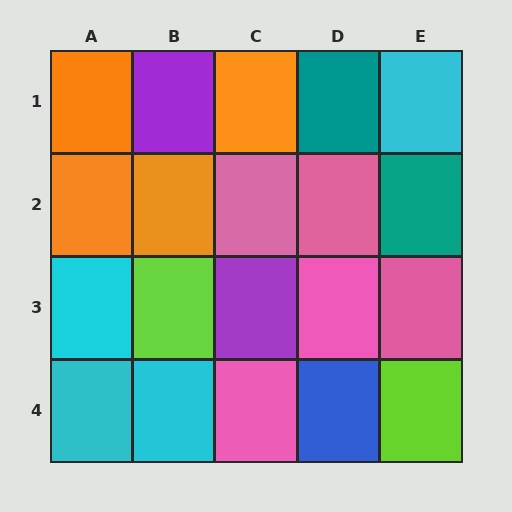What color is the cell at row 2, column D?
Pink.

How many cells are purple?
2 cells are purple.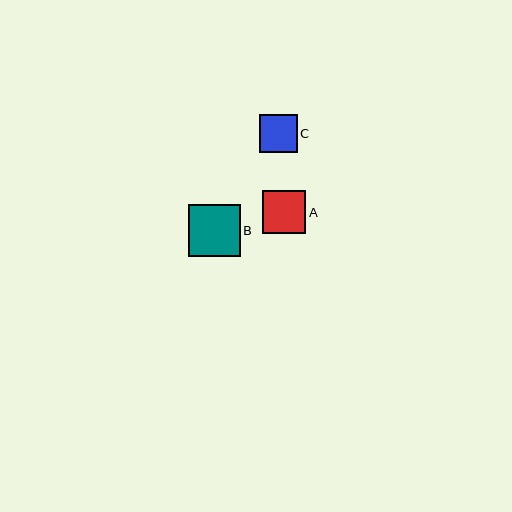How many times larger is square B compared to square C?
Square B is approximately 1.4 times the size of square C.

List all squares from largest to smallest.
From largest to smallest: B, A, C.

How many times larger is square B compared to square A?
Square B is approximately 1.2 times the size of square A.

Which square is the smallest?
Square C is the smallest with a size of approximately 38 pixels.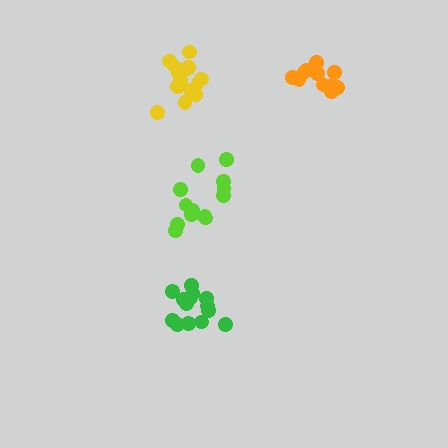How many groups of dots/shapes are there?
There are 4 groups.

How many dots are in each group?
Group 1: 14 dots, Group 2: 15 dots, Group 3: 11 dots, Group 4: 14 dots (54 total).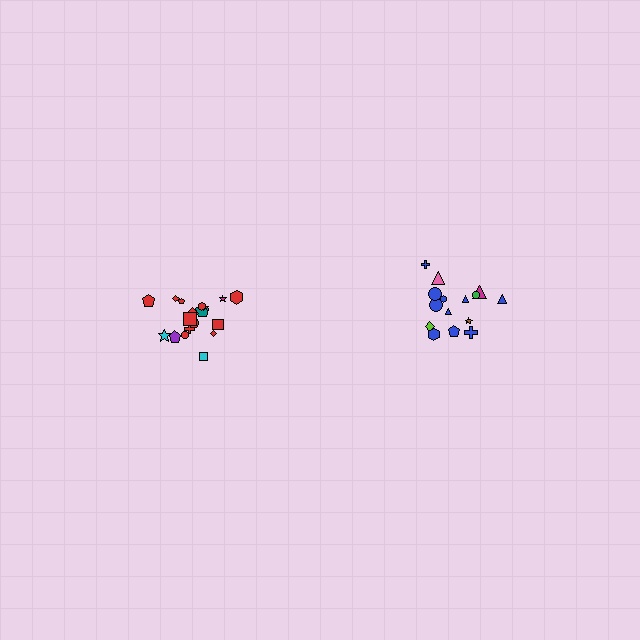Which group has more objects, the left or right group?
The left group.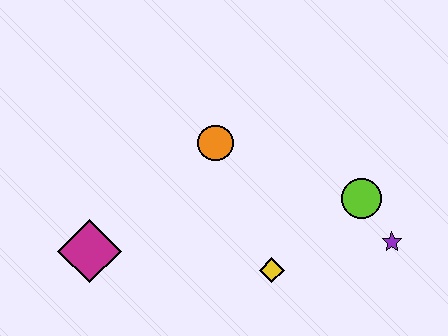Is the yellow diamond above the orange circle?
No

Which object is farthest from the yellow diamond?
The magenta diamond is farthest from the yellow diamond.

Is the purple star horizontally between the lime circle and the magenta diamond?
No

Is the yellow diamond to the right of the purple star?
No